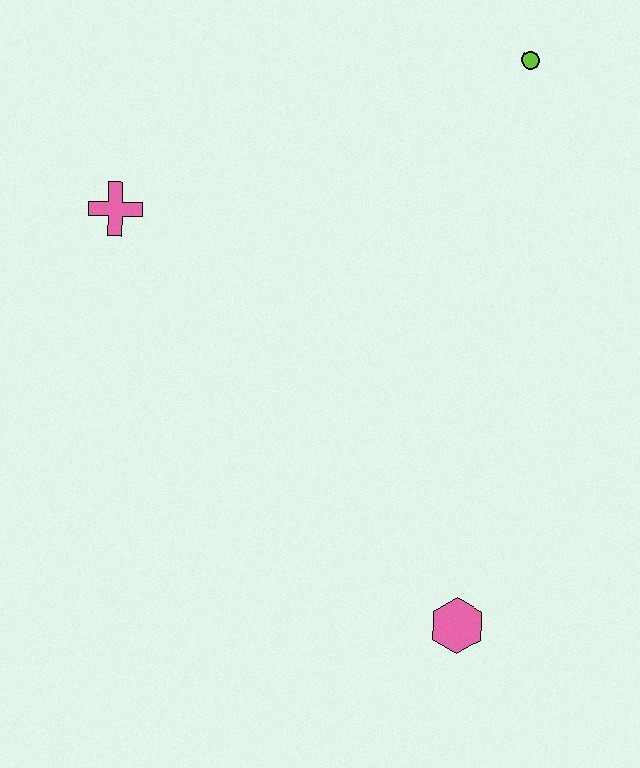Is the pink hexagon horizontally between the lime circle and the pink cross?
Yes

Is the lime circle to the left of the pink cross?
No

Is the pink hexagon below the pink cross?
Yes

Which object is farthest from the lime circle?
The pink hexagon is farthest from the lime circle.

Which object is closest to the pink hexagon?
The pink cross is closest to the pink hexagon.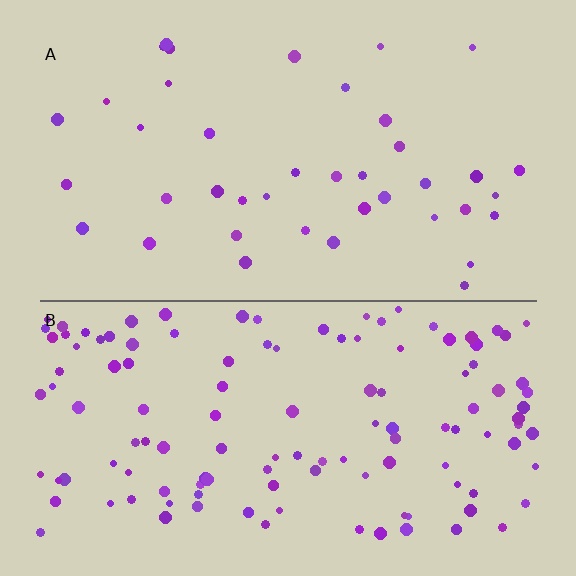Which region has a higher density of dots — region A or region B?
B (the bottom).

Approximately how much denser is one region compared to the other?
Approximately 3.1× — region B over region A.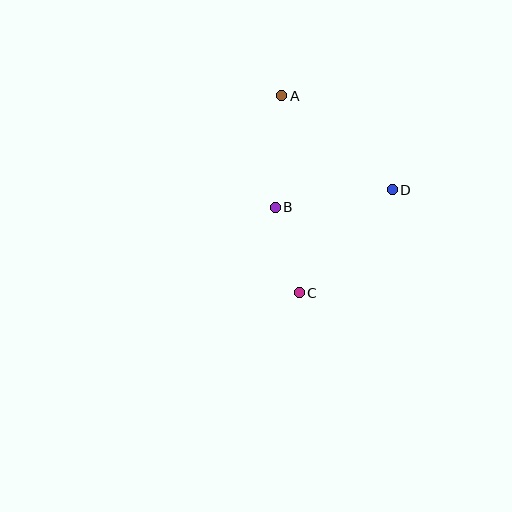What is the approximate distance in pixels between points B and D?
The distance between B and D is approximately 118 pixels.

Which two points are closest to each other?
Points B and C are closest to each other.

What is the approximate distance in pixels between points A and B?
The distance between A and B is approximately 112 pixels.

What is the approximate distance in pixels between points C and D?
The distance between C and D is approximately 139 pixels.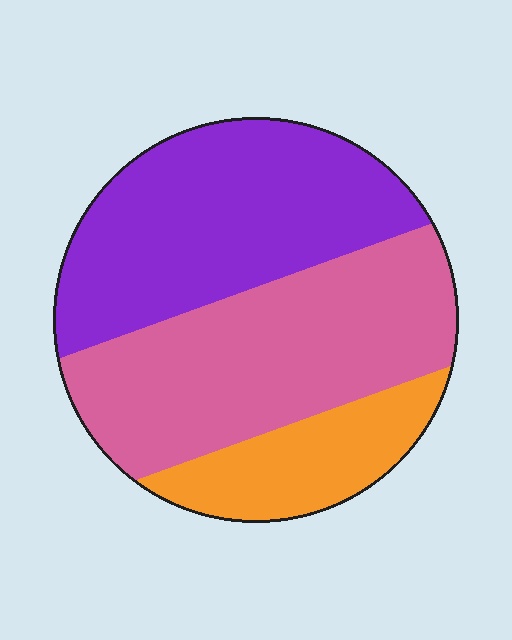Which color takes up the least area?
Orange, at roughly 15%.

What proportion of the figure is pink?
Pink covers 42% of the figure.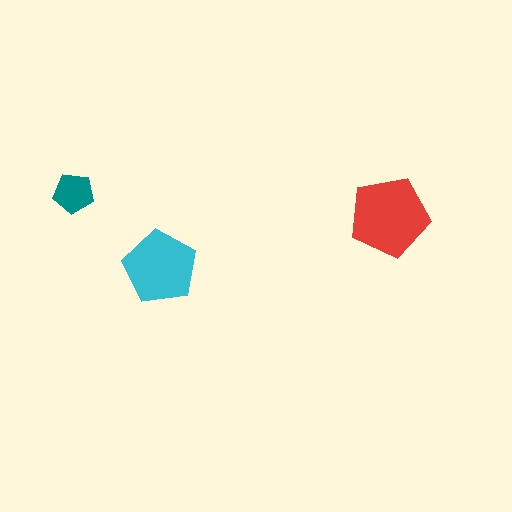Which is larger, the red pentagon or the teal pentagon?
The red one.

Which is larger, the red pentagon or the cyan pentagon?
The red one.